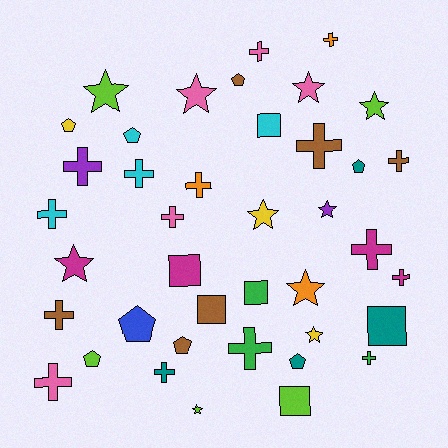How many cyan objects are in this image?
There are 4 cyan objects.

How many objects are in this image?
There are 40 objects.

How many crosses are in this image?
There are 16 crosses.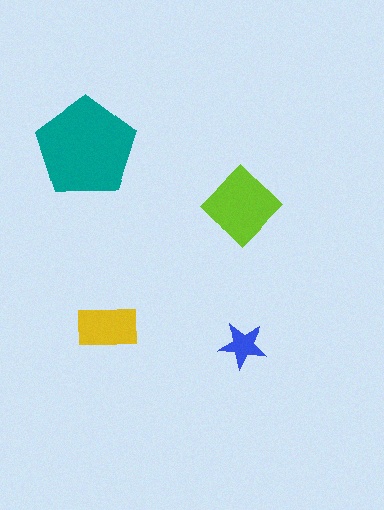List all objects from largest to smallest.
The teal pentagon, the lime diamond, the yellow rectangle, the blue star.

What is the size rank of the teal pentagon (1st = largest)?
1st.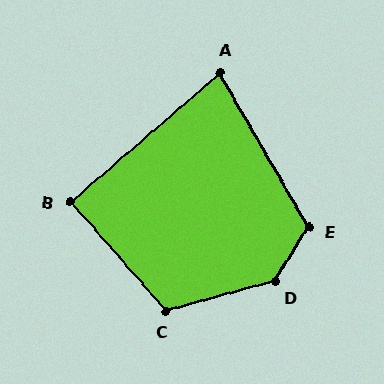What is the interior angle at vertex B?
Approximately 89 degrees (approximately right).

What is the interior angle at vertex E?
Approximately 118 degrees (obtuse).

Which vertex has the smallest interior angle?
A, at approximately 79 degrees.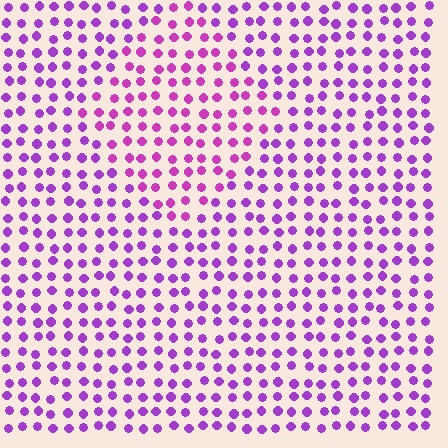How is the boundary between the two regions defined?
The boundary is defined purely by a slight shift in hue (about 24 degrees). Spacing, size, and orientation are identical on both sides.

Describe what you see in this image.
The image is filled with small purple elements in a uniform arrangement. A diamond-shaped region is visible where the elements are tinted to a slightly different hue, forming a subtle color boundary.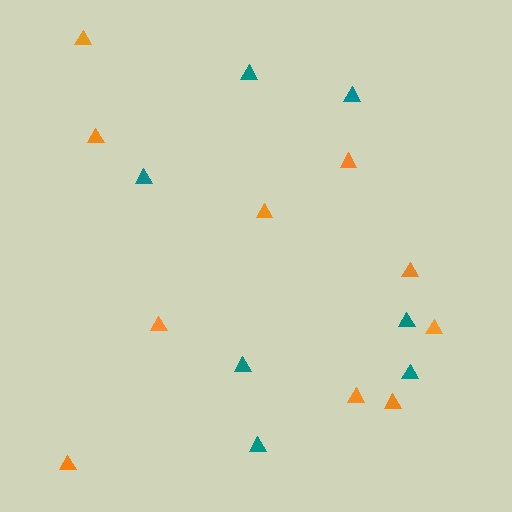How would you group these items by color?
There are 2 groups: one group of orange triangles (10) and one group of teal triangles (7).